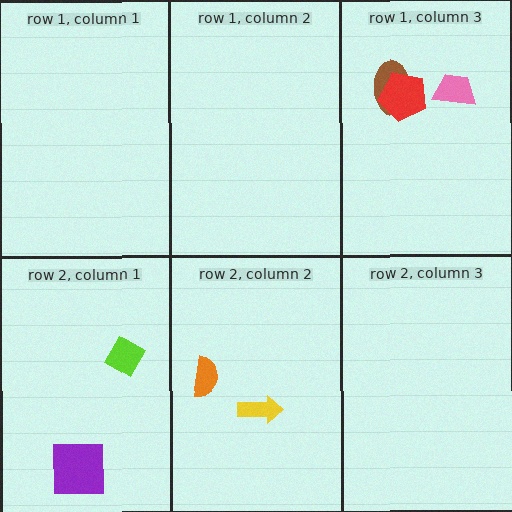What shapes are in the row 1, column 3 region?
The brown ellipse, the pink trapezoid, the red pentagon.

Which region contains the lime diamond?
The row 2, column 1 region.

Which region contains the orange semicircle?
The row 2, column 2 region.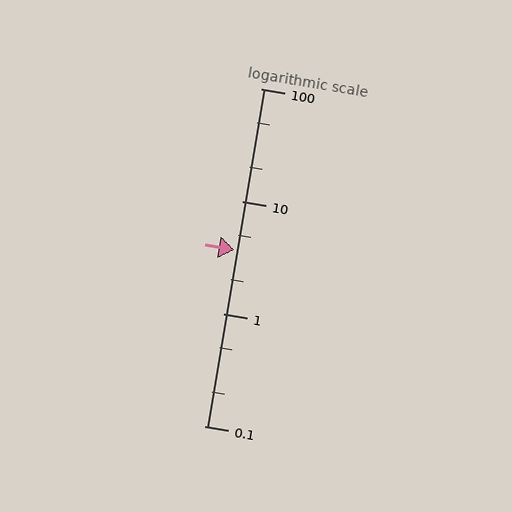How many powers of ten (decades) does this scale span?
The scale spans 3 decades, from 0.1 to 100.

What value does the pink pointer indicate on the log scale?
The pointer indicates approximately 3.7.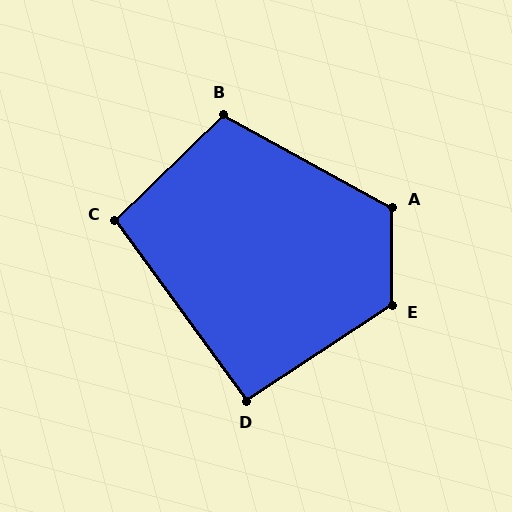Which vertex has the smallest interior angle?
D, at approximately 93 degrees.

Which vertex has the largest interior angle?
E, at approximately 123 degrees.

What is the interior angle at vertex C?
Approximately 98 degrees (obtuse).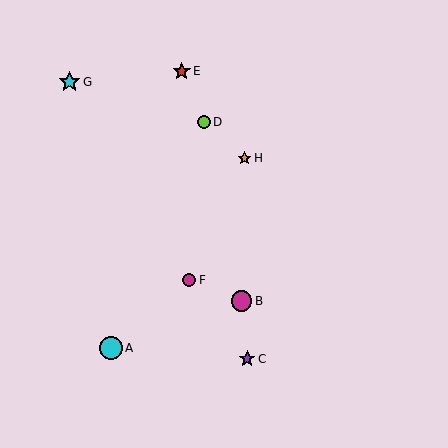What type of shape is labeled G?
Shape G is a cyan star.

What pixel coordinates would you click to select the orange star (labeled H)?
Click at (244, 158) to select the orange star H.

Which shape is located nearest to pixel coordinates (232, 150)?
The orange star (labeled H) at (244, 158) is nearest to that location.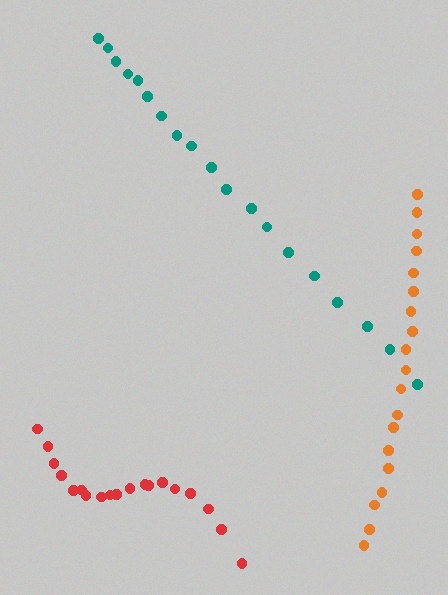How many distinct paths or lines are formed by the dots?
There are 3 distinct paths.